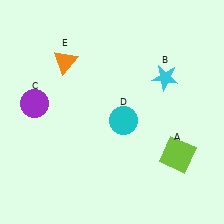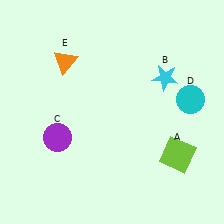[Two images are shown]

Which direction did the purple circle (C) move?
The purple circle (C) moved down.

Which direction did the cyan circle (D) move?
The cyan circle (D) moved right.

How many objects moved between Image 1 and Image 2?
2 objects moved between the two images.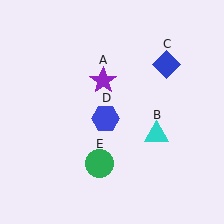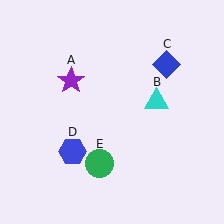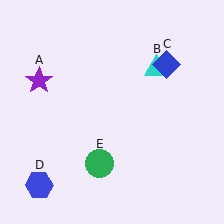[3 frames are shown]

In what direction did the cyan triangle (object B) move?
The cyan triangle (object B) moved up.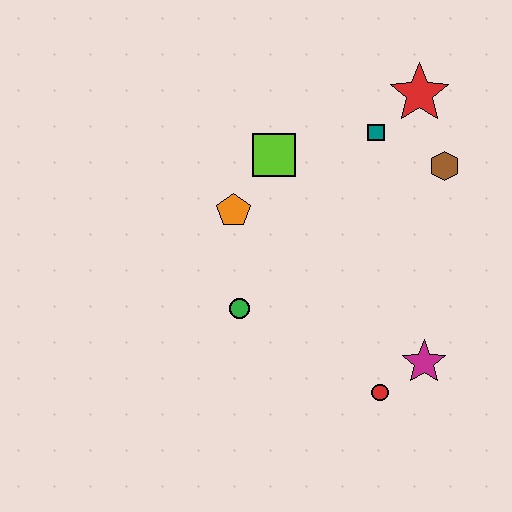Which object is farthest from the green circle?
The red star is farthest from the green circle.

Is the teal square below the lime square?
No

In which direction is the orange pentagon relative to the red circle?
The orange pentagon is above the red circle.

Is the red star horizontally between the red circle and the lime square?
No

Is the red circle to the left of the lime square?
No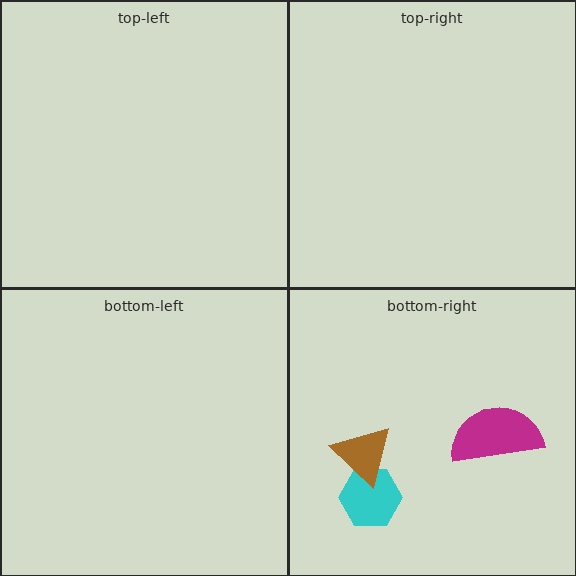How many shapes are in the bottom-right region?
3.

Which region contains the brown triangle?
The bottom-right region.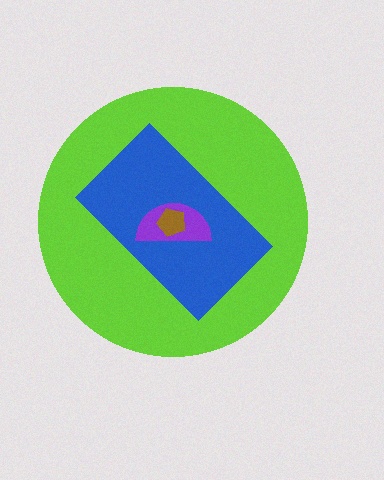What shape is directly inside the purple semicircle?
The brown pentagon.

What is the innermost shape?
The brown pentagon.